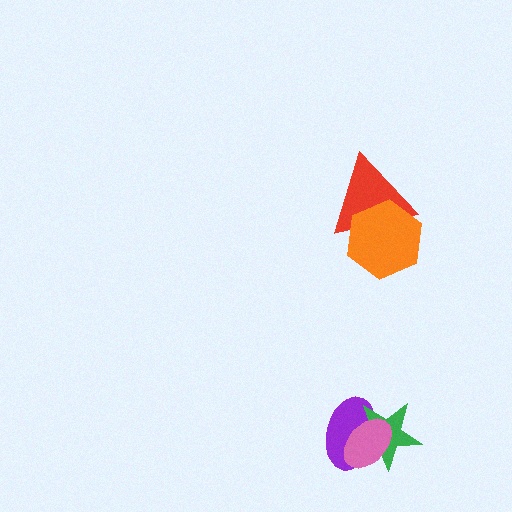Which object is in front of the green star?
The pink ellipse is in front of the green star.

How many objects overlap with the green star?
2 objects overlap with the green star.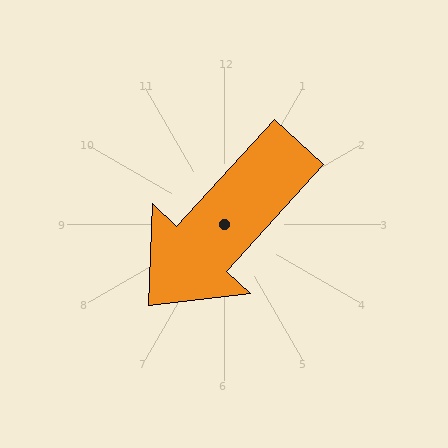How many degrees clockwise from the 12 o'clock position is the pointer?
Approximately 223 degrees.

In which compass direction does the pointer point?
Southwest.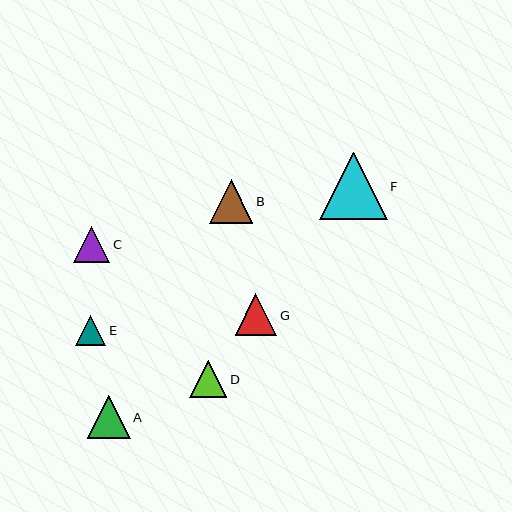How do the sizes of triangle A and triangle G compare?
Triangle A and triangle G are approximately the same size.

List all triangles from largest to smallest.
From largest to smallest: F, B, A, G, D, C, E.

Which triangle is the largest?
Triangle F is the largest with a size of approximately 67 pixels.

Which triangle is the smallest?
Triangle E is the smallest with a size of approximately 30 pixels.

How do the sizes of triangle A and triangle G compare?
Triangle A and triangle G are approximately the same size.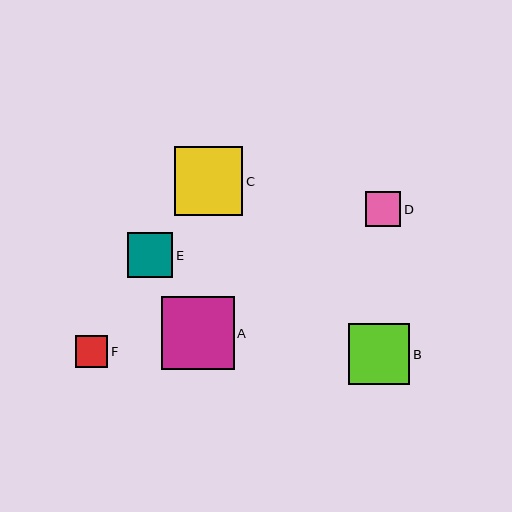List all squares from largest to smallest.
From largest to smallest: A, C, B, E, D, F.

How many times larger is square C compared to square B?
Square C is approximately 1.1 times the size of square B.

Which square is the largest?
Square A is the largest with a size of approximately 73 pixels.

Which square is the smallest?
Square F is the smallest with a size of approximately 32 pixels.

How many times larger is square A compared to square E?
Square A is approximately 1.6 times the size of square E.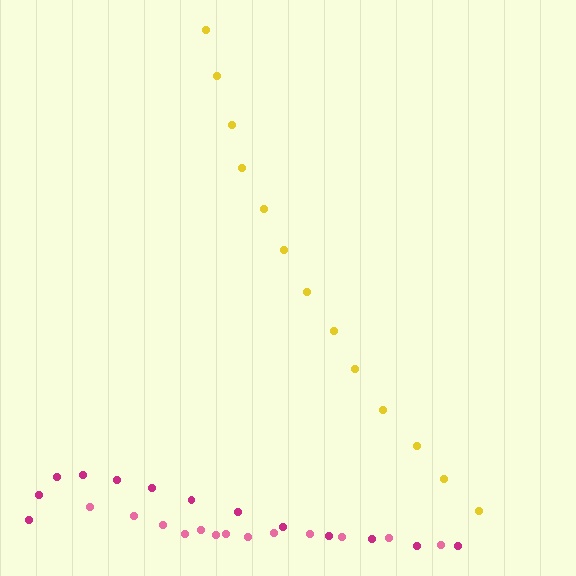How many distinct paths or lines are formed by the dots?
There are 3 distinct paths.